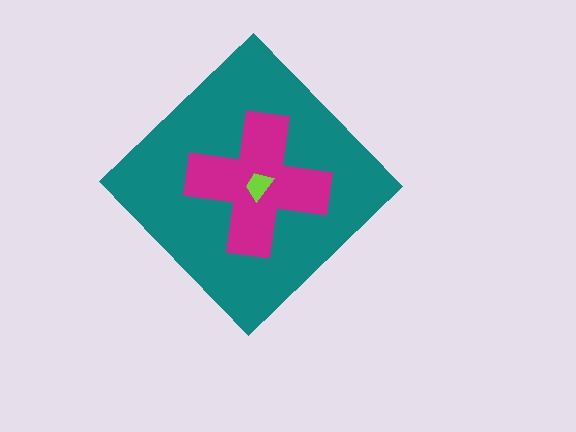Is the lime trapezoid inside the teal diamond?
Yes.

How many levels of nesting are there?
3.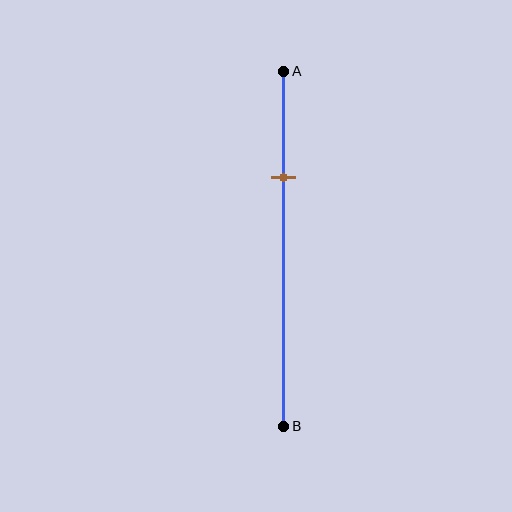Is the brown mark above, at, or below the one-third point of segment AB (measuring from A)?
The brown mark is above the one-third point of segment AB.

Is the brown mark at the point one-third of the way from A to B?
No, the mark is at about 30% from A, not at the 33% one-third point.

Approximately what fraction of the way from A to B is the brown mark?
The brown mark is approximately 30% of the way from A to B.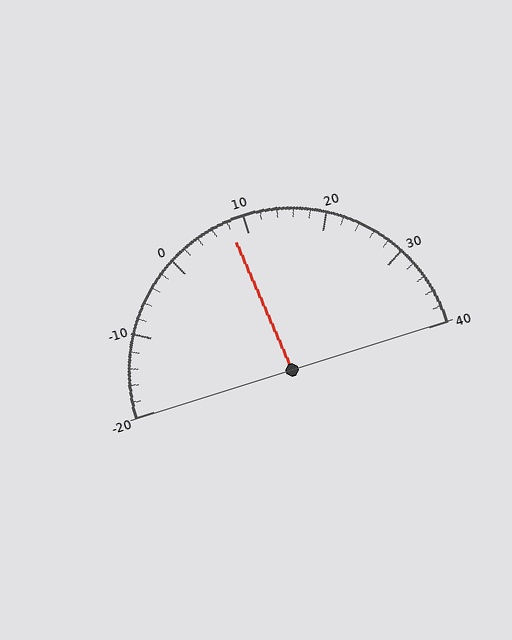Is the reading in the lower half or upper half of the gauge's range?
The reading is in the lower half of the range (-20 to 40).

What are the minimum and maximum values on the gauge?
The gauge ranges from -20 to 40.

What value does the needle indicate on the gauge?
The needle indicates approximately 8.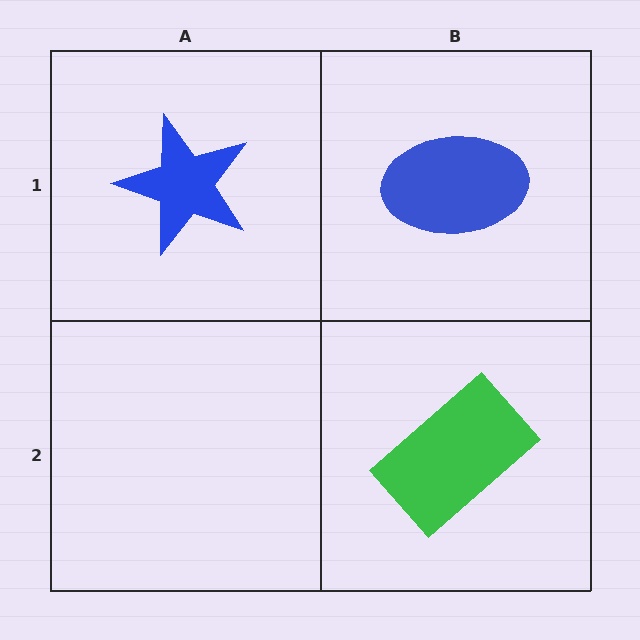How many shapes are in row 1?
2 shapes.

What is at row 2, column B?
A green rectangle.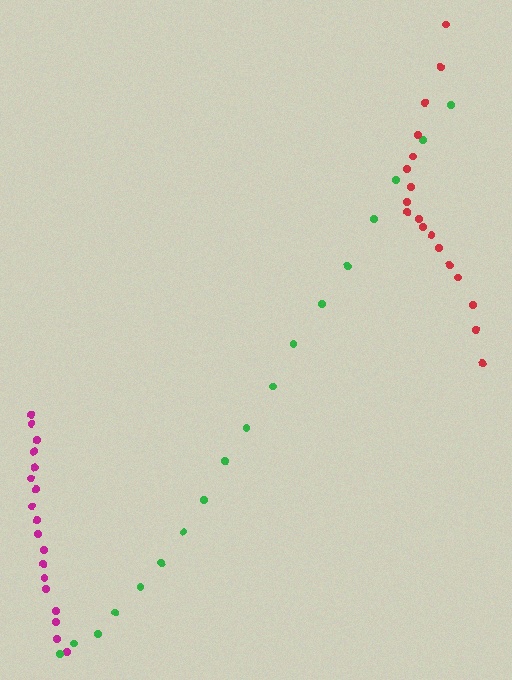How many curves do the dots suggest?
There are 3 distinct paths.